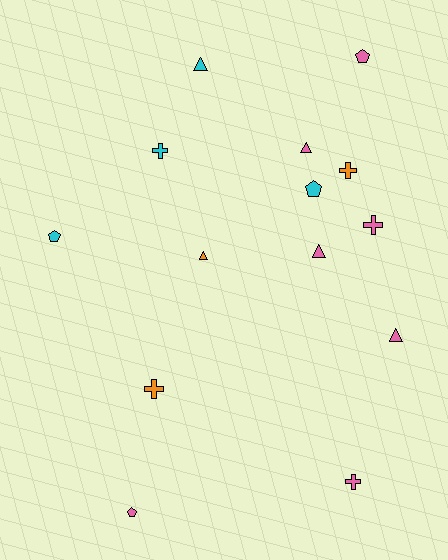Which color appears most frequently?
Pink, with 7 objects.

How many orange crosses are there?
There are 2 orange crosses.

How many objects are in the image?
There are 14 objects.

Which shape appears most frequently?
Triangle, with 5 objects.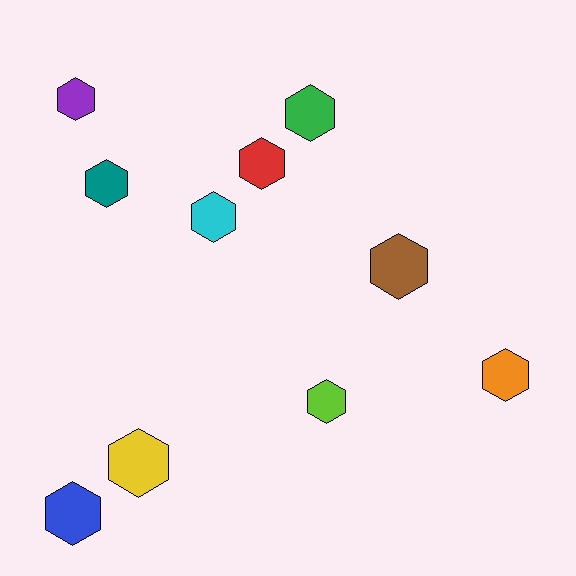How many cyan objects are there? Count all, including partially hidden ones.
There is 1 cyan object.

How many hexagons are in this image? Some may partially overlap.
There are 10 hexagons.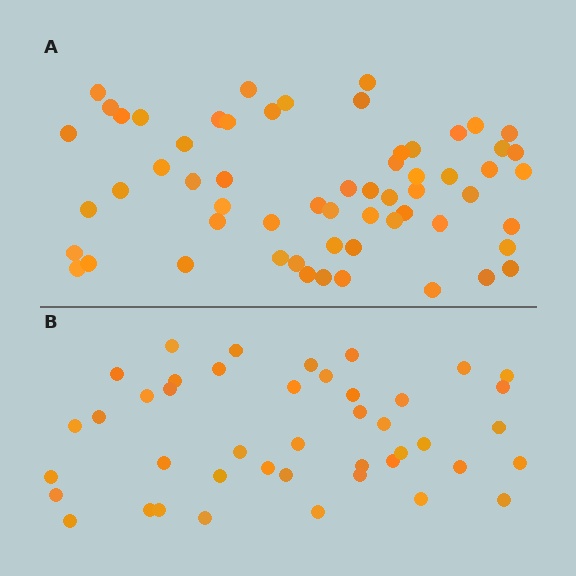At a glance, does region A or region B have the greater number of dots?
Region A (the top region) has more dots.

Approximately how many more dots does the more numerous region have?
Region A has approximately 15 more dots than region B.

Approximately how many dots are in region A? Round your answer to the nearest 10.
About 60 dots.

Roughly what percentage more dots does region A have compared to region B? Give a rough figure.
About 40% more.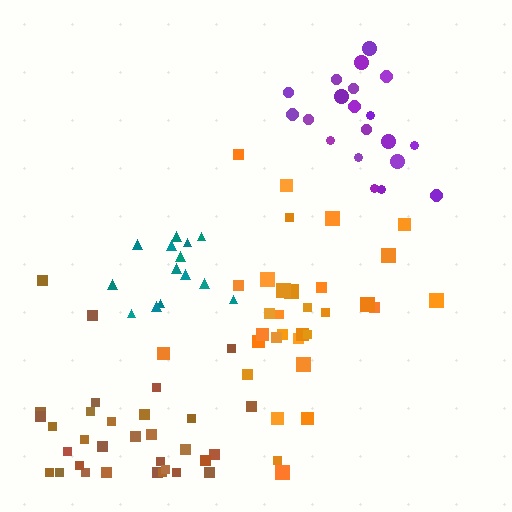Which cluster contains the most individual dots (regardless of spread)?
Orange (32).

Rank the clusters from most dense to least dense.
teal, purple, brown, orange.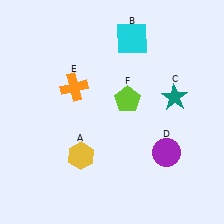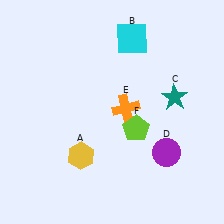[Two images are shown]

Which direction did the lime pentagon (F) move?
The lime pentagon (F) moved down.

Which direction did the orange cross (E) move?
The orange cross (E) moved right.